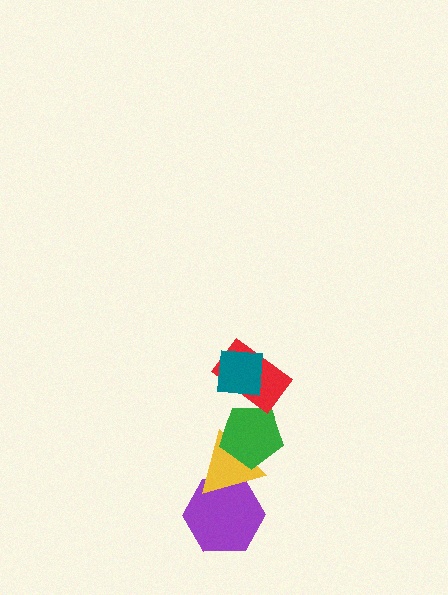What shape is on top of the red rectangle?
The teal square is on top of the red rectangle.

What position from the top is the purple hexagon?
The purple hexagon is 5th from the top.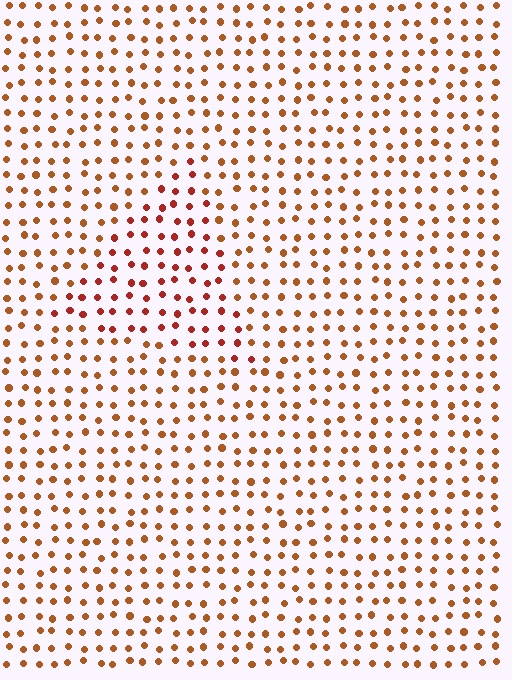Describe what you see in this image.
The image is filled with small brown elements in a uniform arrangement. A triangle-shaped region is visible where the elements are tinted to a slightly different hue, forming a subtle color boundary.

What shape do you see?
I see a triangle.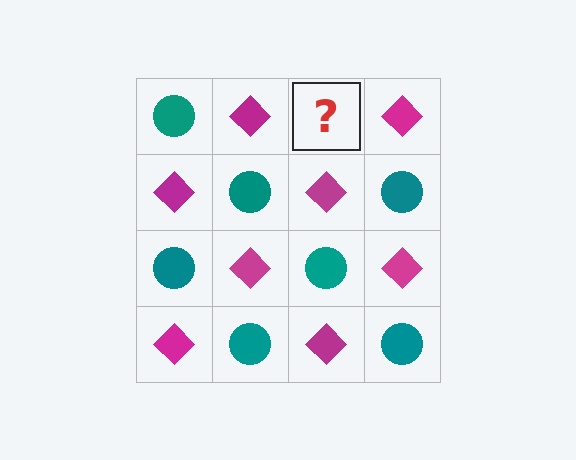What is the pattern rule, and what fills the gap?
The rule is that it alternates teal circle and magenta diamond in a checkerboard pattern. The gap should be filled with a teal circle.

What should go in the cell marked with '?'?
The missing cell should contain a teal circle.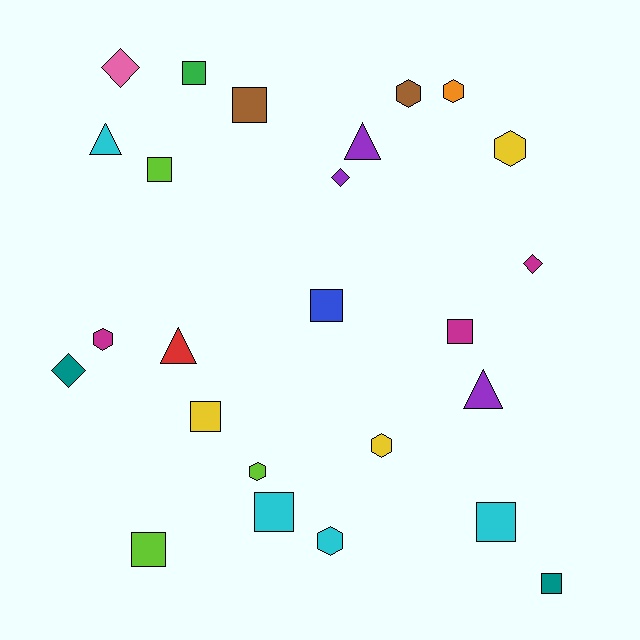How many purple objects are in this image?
There are 3 purple objects.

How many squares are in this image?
There are 10 squares.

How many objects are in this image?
There are 25 objects.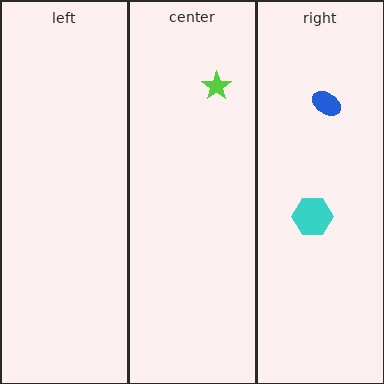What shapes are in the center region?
The lime star.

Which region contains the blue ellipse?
The right region.